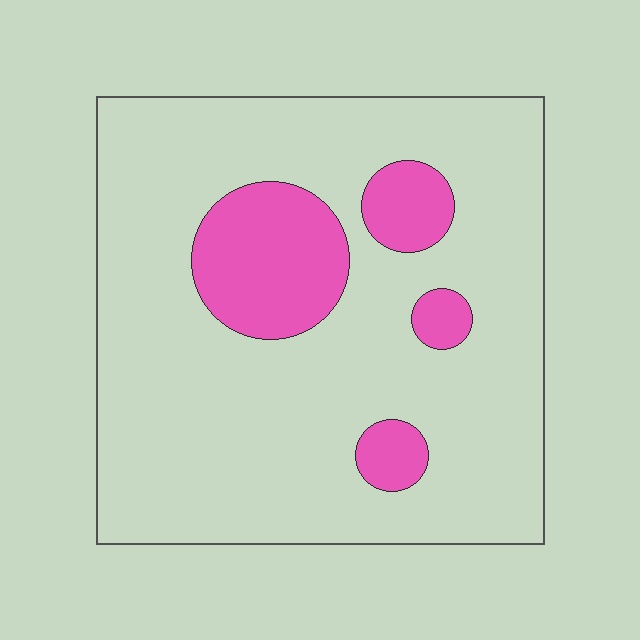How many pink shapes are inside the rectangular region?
4.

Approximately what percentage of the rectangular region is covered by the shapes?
Approximately 15%.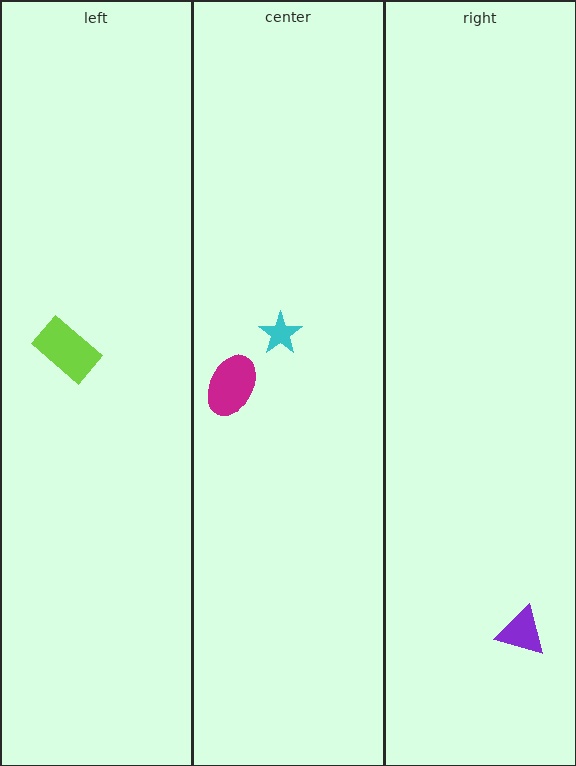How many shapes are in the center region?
2.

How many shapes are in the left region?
1.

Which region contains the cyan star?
The center region.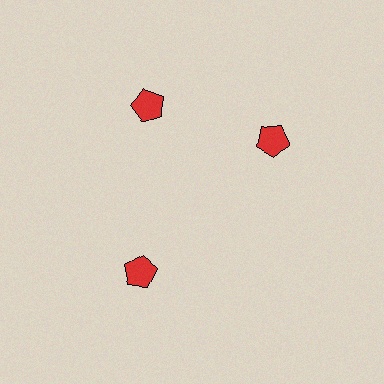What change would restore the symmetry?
The symmetry would be restored by rotating it back into even spacing with its neighbors so that all 3 pentagons sit at equal angles and equal distance from the center.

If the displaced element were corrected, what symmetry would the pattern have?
It would have 3-fold rotational symmetry — the pattern would map onto itself every 120 degrees.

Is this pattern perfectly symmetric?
No. The 3 red pentagons are arranged in a ring, but one element near the 3 o'clock position is rotated out of alignment along the ring, breaking the 3-fold rotational symmetry.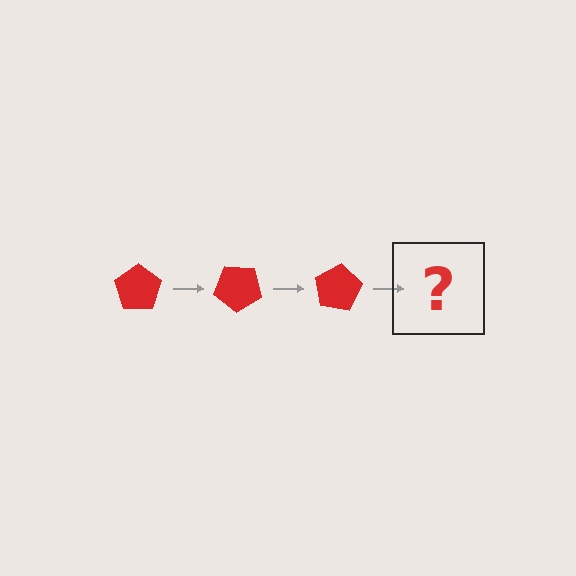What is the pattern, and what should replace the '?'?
The pattern is that the pentagon rotates 40 degrees each step. The '?' should be a red pentagon rotated 120 degrees.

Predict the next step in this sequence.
The next step is a red pentagon rotated 120 degrees.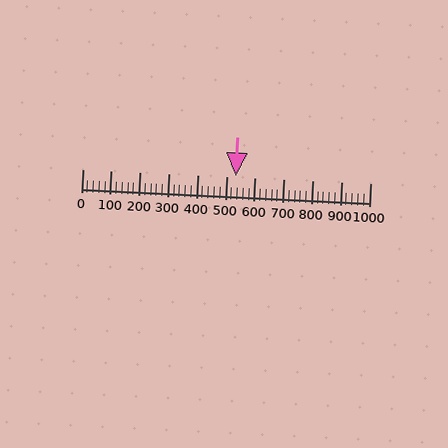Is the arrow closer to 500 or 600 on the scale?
The arrow is closer to 500.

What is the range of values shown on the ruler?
The ruler shows values from 0 to 1000.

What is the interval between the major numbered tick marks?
The major tick marks are spaced 100 units apart.